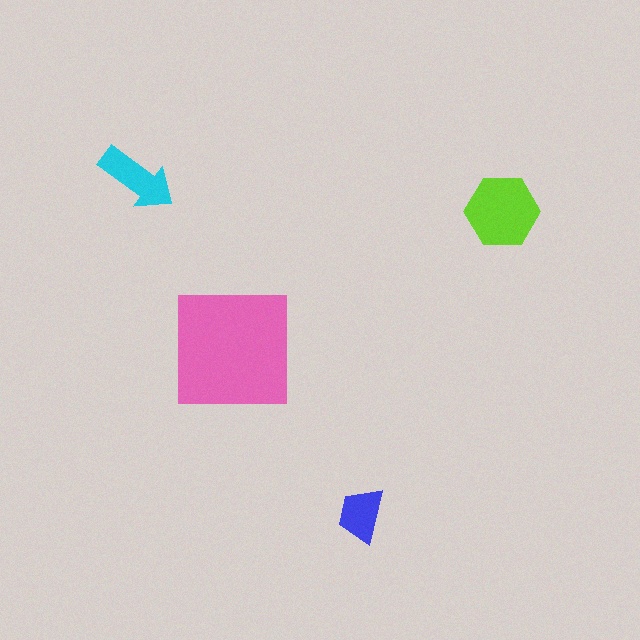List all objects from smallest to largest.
The blue trapezoid, the cyan arrow, the lime hexagon, the pink square.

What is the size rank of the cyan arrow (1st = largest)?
3rd.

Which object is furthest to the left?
The cyan arrow is leftmost.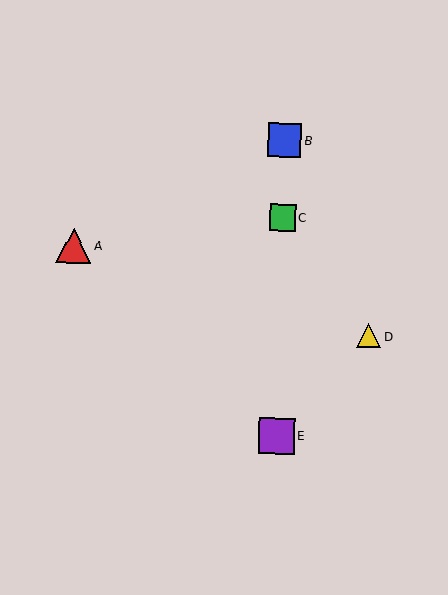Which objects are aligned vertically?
Objects B, C, E are aligned vertically.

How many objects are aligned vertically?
3 objects (B, C, E) are aligned vertically.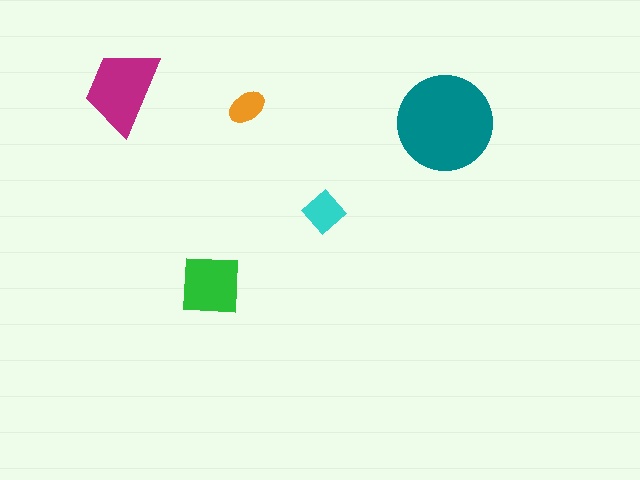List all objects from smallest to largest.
The orange ellipse, the cyan diamond, the green square, the magenta trapezoid, the teal circle.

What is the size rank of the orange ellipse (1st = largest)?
5th.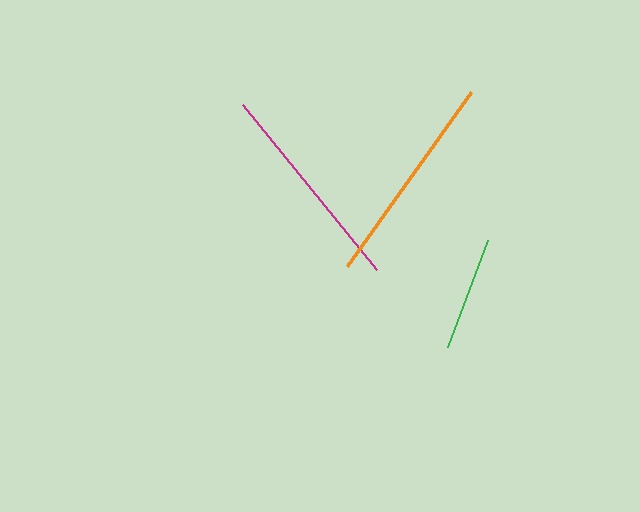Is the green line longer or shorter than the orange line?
The orange line is longer than the green line.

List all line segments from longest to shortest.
From longest to shortest: orange, magenta, green.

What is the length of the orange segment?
The orange segment is approximately 214 pixels long.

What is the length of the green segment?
The green segment is approximately 115 pixels long.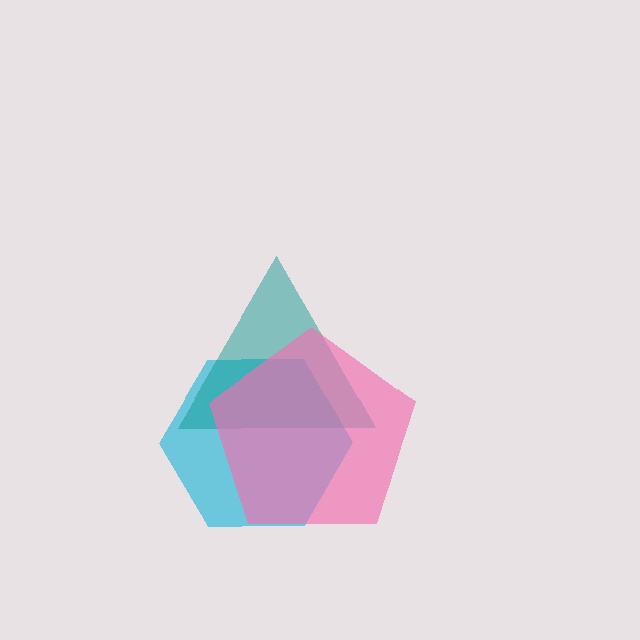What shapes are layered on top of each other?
The layered shapes are: a cyan hexagon, a teal triangle, a pink pentagon.